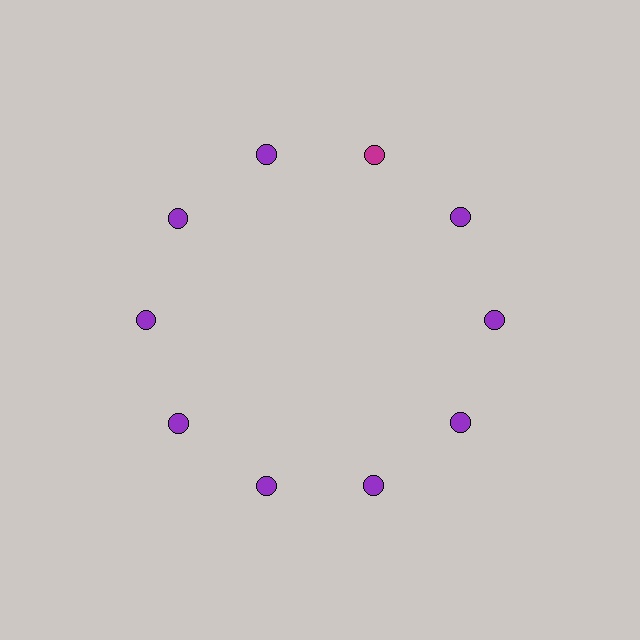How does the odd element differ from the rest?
It has a different color: magenta instead of purple.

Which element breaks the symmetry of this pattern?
The magenta circle at roughly the 1 o'clock position breaks the symmetry. All other shapes are purple circles.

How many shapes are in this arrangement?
There are 10 shapes arranged in a ring pattern.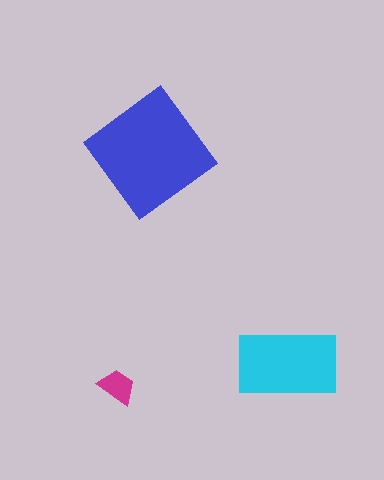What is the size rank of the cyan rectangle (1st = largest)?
2nd.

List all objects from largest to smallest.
The blue diamond, the cyan rectangle, the magenta trapezoid.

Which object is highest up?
The blue diamond is topmost.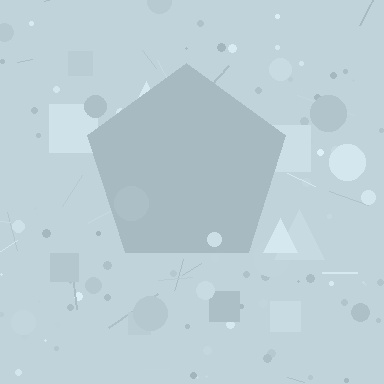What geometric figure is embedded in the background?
A pentagon is embedded in the background.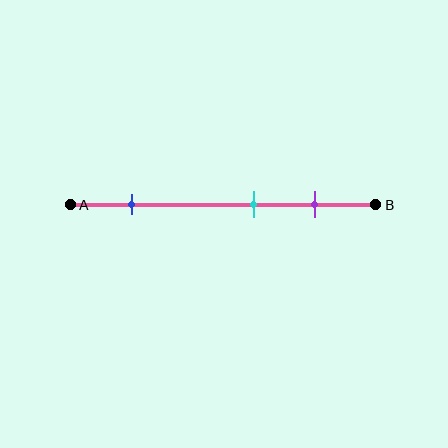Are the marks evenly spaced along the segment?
No, the marks are not evenly spaced.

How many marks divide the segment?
There are 3 marks dividing the segment.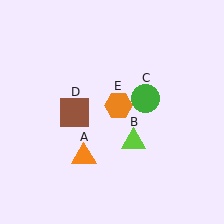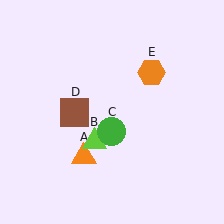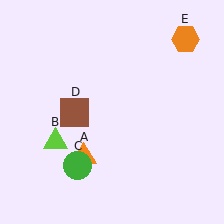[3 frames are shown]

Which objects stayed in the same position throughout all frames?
Orange triangle (object A) and brown square (object D) remained stationary.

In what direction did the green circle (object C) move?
The green circle (object C) moved down and to the left.